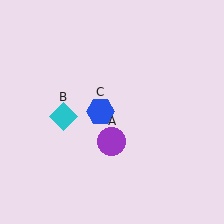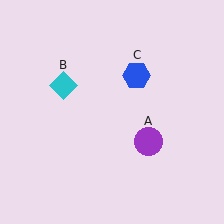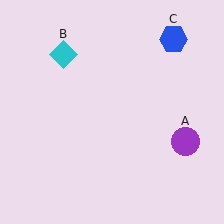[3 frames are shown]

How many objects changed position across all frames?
3 objects changed position: purple circle (object A), cyan diamond (object B), blue hexagon (object C).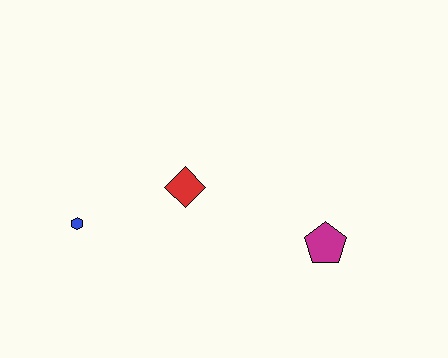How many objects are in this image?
There are 3 objects.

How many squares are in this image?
There are no squares.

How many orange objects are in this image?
There are no orange objects.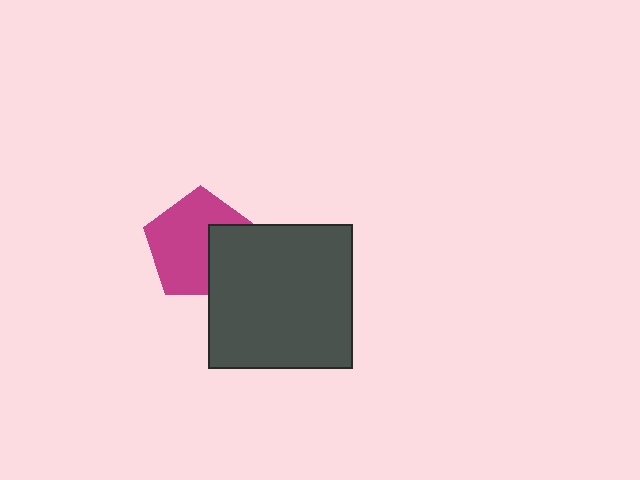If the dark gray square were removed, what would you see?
You would see the complete magenta pentagon.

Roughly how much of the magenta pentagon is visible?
Most of it is visible (roughly 67%).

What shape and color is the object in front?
The object in front is a dark gray square.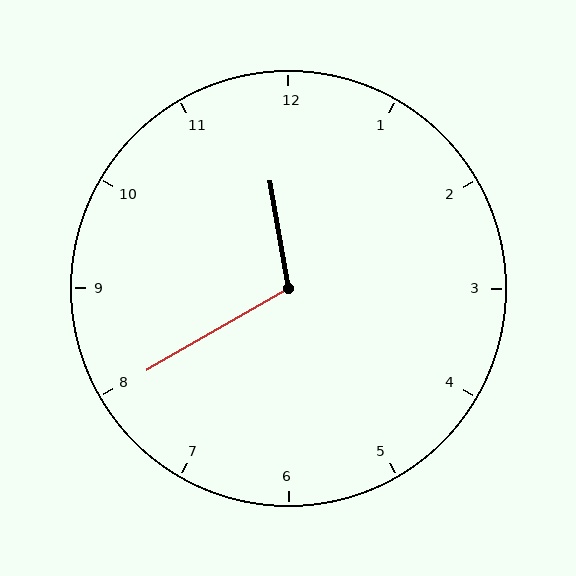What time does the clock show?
11:40.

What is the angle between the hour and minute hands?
Approximately 110 degrees.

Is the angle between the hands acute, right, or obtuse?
It is obtuse.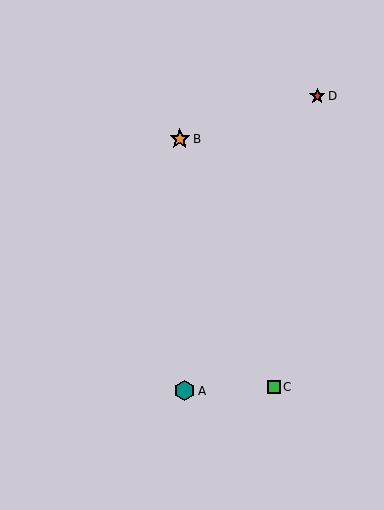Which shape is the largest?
The orange star (labeled B) is the largest.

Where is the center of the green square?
The center of the green square is at (274, 387).